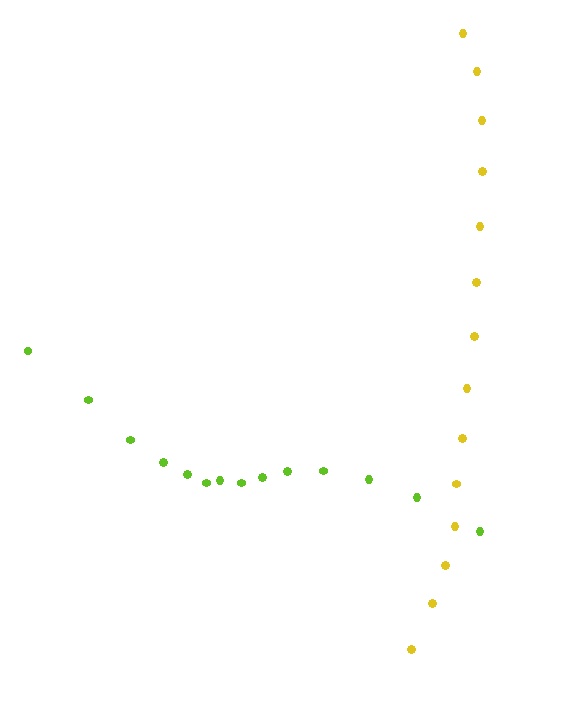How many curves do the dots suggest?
There are 2 distinct paths.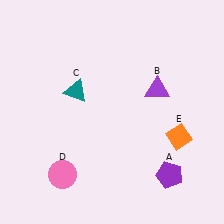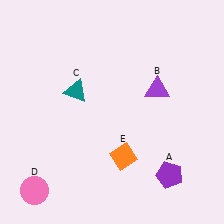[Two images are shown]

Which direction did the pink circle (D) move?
The pink circle (D) moved left.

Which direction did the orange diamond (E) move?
The orange diamond (E) moved left.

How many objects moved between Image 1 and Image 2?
2 objects moved between the two images.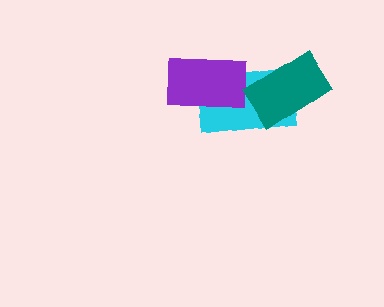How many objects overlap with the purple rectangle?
1 object overlaps with the purple rectangle.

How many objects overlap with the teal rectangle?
1 object overlaps with the teal rectangle.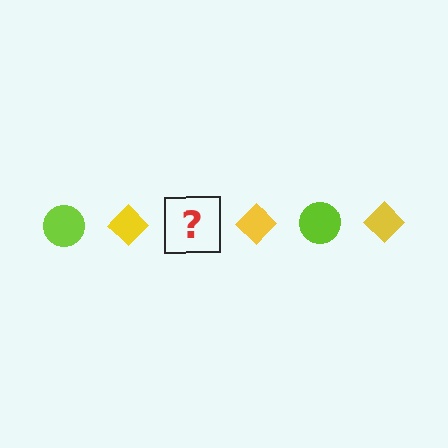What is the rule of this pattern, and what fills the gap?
The rule is that the pattern alternates between lime circle and yellow diamond. The gap should be filled with a lime circle.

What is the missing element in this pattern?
The missing element is a lime circle.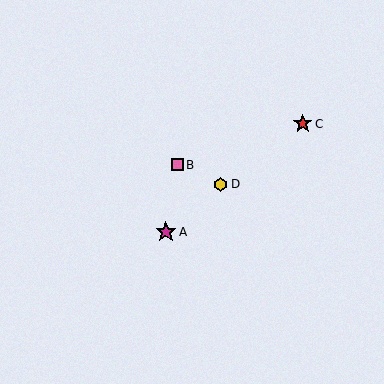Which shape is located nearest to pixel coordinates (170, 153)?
The pink square (labeled B) at (177, 165) is nearest to that location.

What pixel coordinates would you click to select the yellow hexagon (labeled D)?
Click at (221, 184) to select the yellow hexagon D.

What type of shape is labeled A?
Shape A is a magenta star.